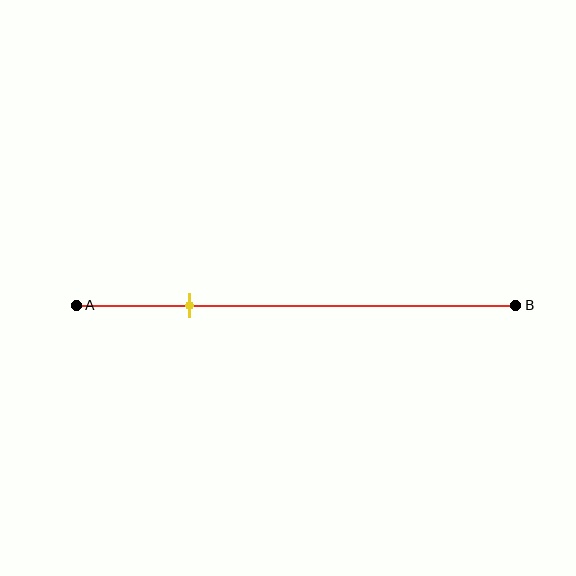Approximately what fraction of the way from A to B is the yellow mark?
The yellow mark is approximately 25% of the way from A to B.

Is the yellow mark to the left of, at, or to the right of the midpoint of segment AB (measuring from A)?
The yellow mark is to the left of the midpoint of segment AB.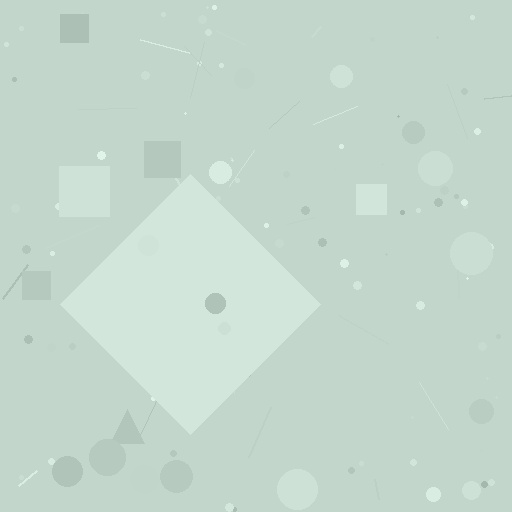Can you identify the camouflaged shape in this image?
The camouflaged shape is a diamond.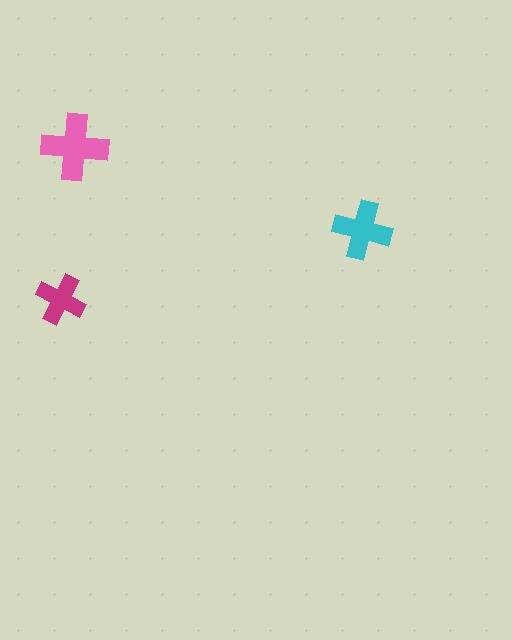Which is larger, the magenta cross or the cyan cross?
The cyan one.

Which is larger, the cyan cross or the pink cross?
The pink one.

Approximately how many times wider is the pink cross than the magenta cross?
About 1.5 times wider.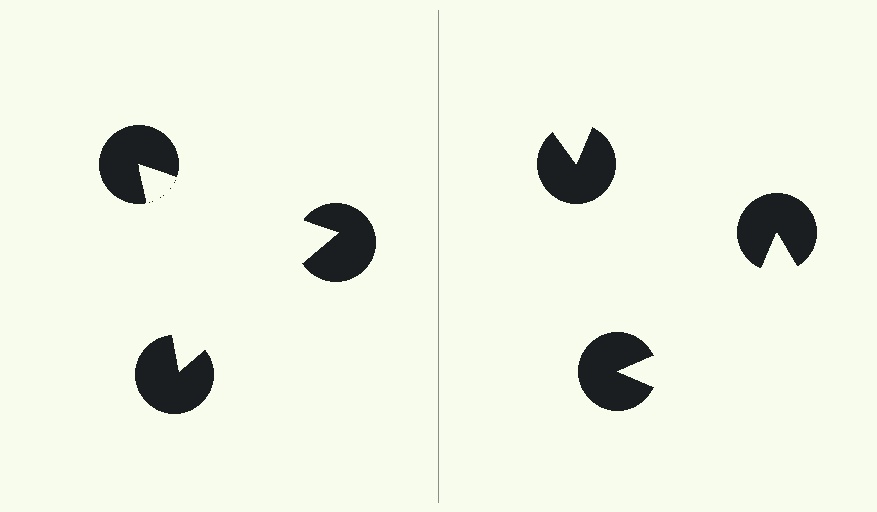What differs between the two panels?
The pac-man discs are positioned identically on both sides; only the wedge orientations differ. On the left they align to a triangle; on the right they are misaligned.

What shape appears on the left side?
An illusory triangle.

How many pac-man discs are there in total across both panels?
6 — 3 on each side.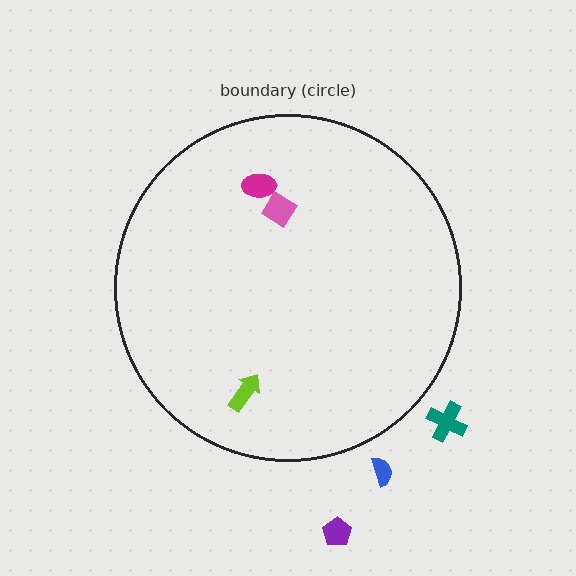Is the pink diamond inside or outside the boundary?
Inside.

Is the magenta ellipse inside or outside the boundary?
Inside.